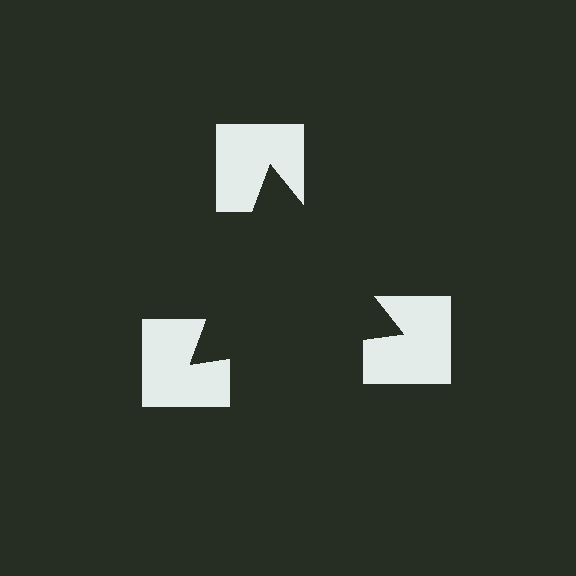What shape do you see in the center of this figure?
An illusory triangle — its edges are inferred from the aligned wedge cuts in the notched squares, not physically drawn.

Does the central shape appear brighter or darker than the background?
It typically appears slightly darker than the background, even though no actual brightness change is drawn.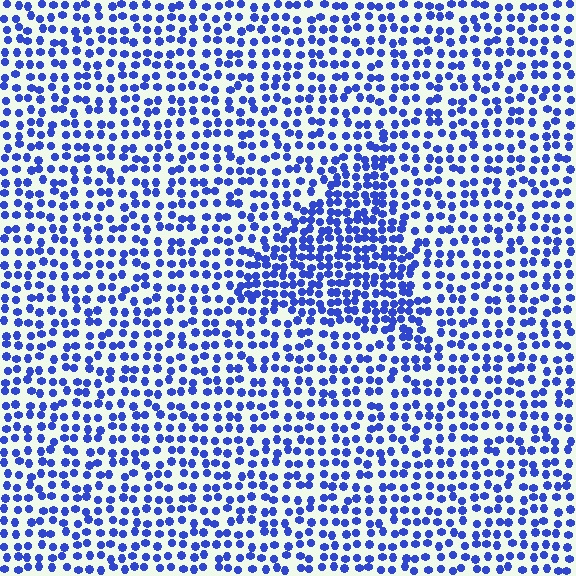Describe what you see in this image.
The image contains small blue elements arranged at two different densities. A triangle-shaped region is visible where the elements are more densely packed than the surrounding area.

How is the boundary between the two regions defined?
The boundary is defined by a change in element density (approximately 1.7x ratio). All elements are the same color, size, and shape.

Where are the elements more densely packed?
The elements are more densely packed inside the triangle boundary.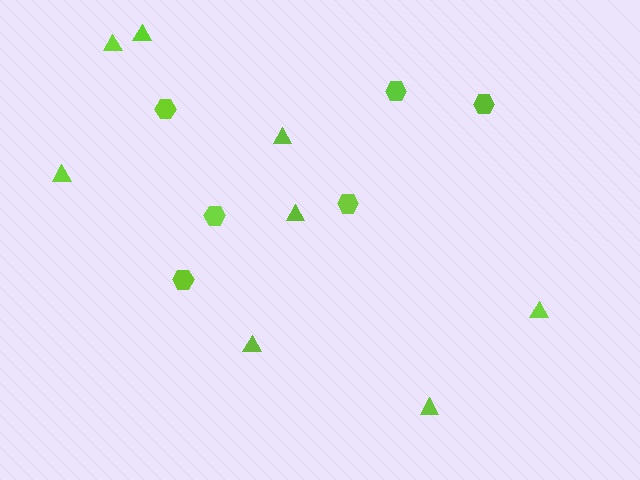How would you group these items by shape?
There are 2 groups: one group of hexagons (6) and one group of triangles (8).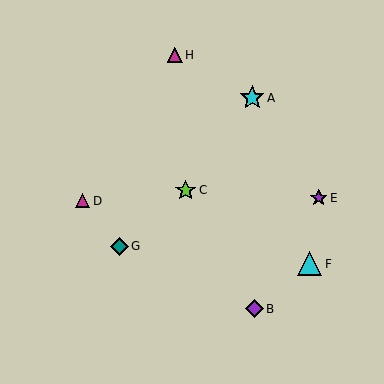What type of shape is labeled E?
Shape E is a purple star.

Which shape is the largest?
The cyan triangle (labeled F) is the largest.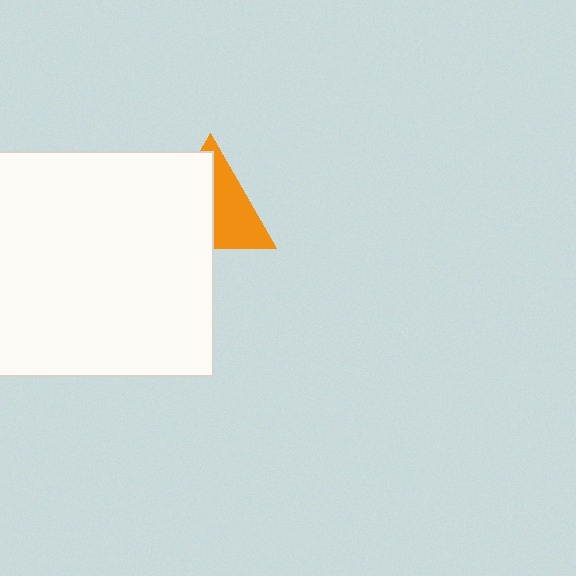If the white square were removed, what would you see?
You would see the complete orange triangle.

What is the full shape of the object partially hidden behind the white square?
The partially hidden object is an orange triangle.